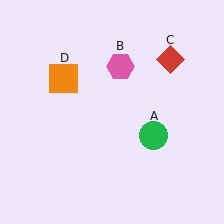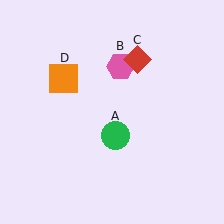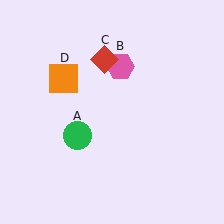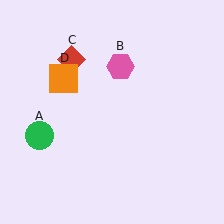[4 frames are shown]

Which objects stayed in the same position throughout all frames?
Pink hexagon (object B) and orange square (object D) remained stationary.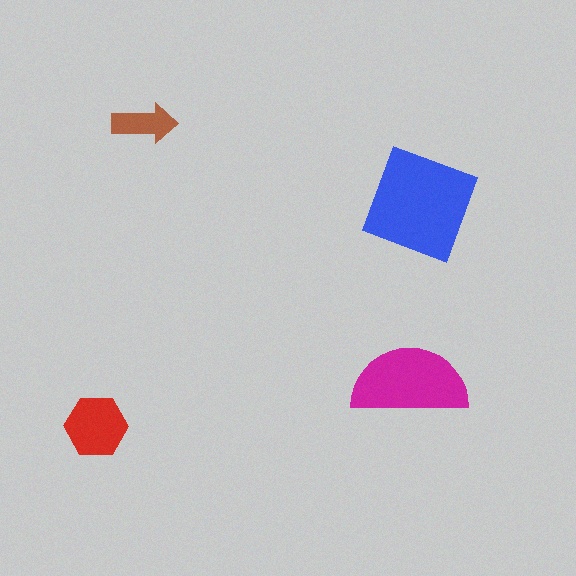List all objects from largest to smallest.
The blue diamond, the magenta semicircle, the red hexagon, the brown arrow.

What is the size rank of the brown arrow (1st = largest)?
4th.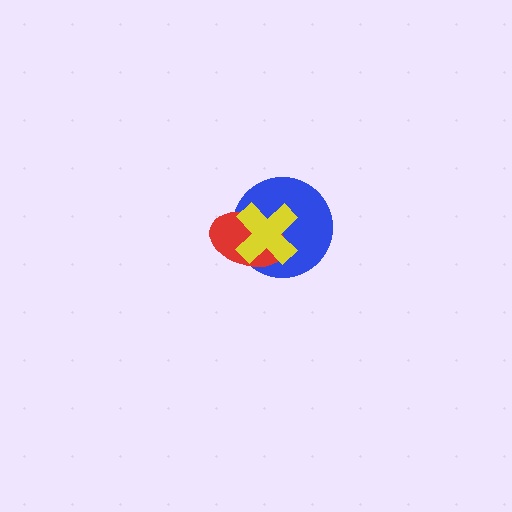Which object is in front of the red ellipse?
The yellow cross is in front of the red ellipse.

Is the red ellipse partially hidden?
Yes, it is partially covered by another shape.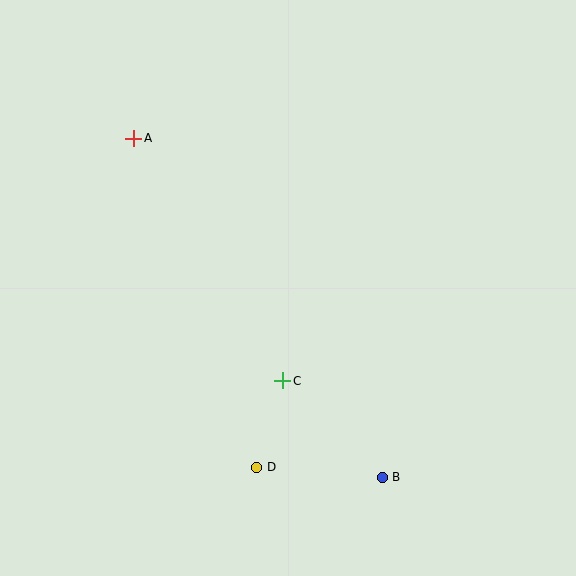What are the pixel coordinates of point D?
Point D is at (257, 467).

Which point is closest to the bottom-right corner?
Point B is closest to the bottom-right corner.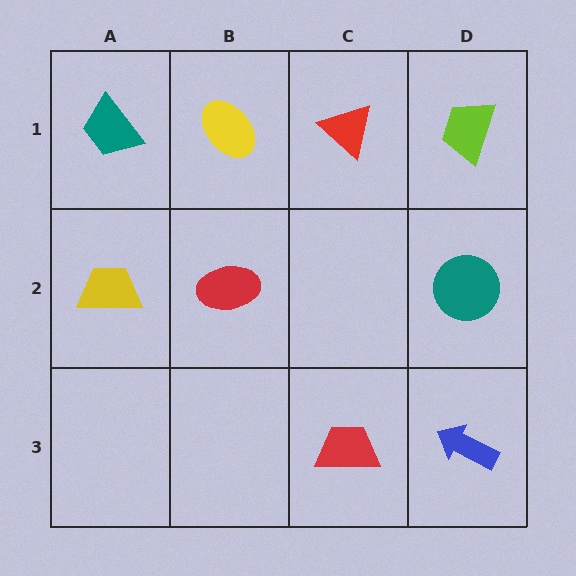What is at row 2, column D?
A teal circle.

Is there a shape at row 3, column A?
No, that cell is empty.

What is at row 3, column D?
A blue arrow.